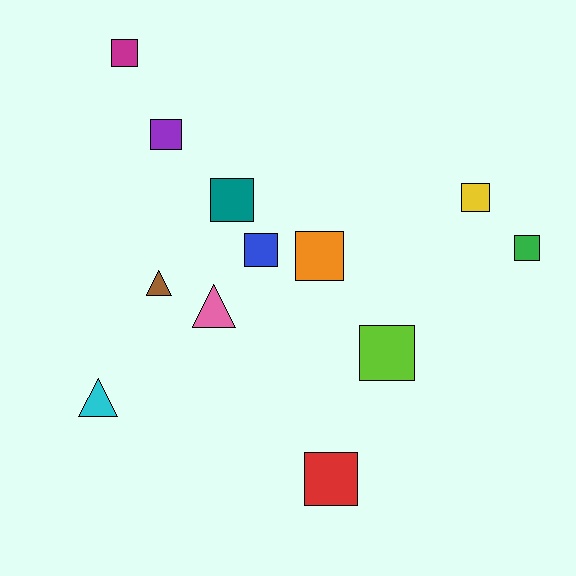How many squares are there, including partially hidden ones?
There are 9 squares.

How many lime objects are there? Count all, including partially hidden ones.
There is 1 lime object.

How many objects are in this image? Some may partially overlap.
There are 12 objects.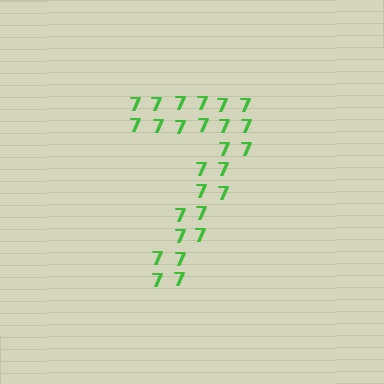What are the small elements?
The small elements are digit 7's.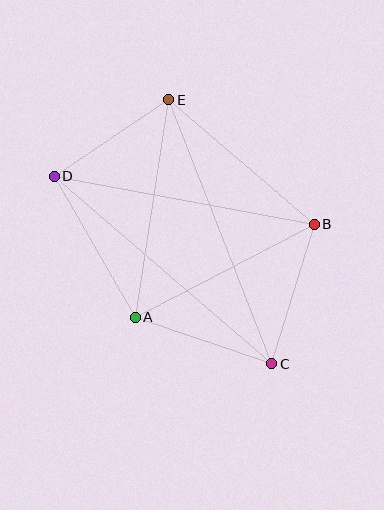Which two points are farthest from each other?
Points C and D are farthest from each other.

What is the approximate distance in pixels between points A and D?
The distance between A and D is approximately 163 pixels.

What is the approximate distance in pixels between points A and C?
The distance between A and C is approximately 144 pixels.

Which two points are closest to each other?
Points D and E are closest to each other.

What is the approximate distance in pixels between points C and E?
The distance between C and E is approximately 283 pixels.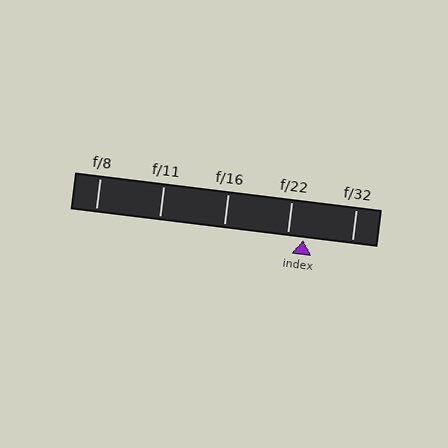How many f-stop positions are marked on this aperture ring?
There are 5 f-stop positions marked.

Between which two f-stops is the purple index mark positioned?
The index mark is between f/22 and f/32.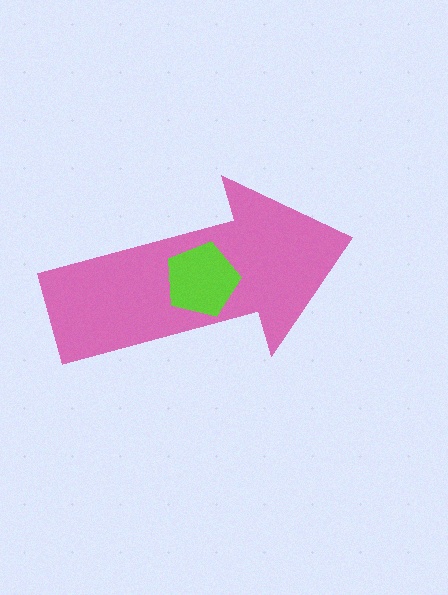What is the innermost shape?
The lime pentagon.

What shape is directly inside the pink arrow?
The lime pentagon.